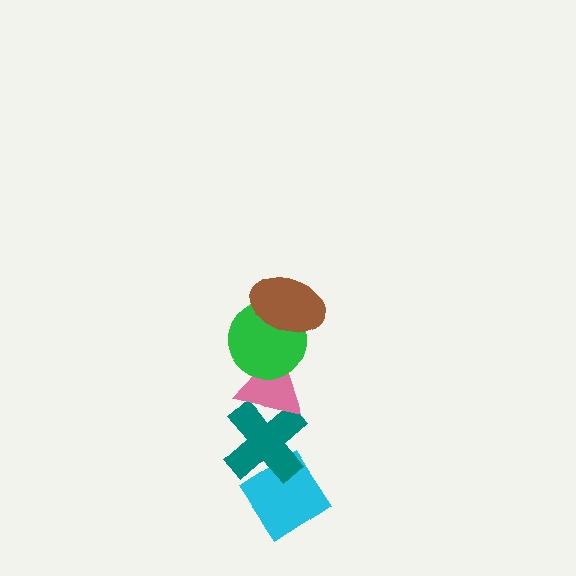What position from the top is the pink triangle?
The pink triangle is 3rd from the top.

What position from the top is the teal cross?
The teal cross is 4th from the top.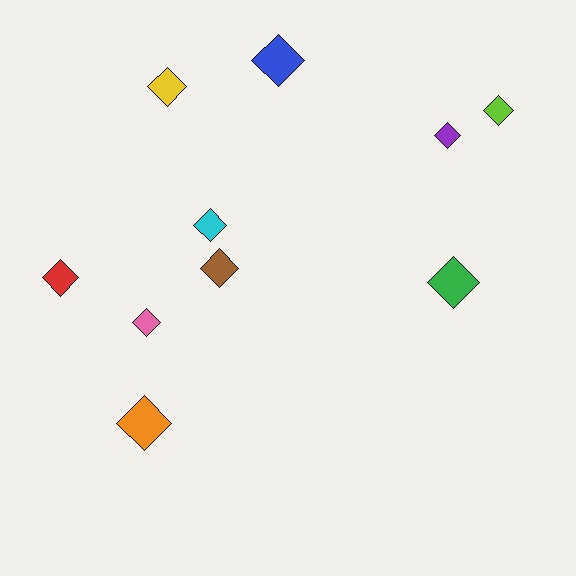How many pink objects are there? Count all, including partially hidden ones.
There is 1 pink object.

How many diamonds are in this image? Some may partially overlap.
There are 10 diamonds.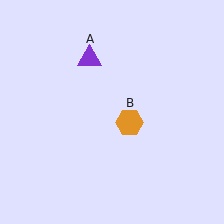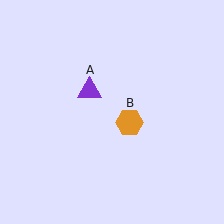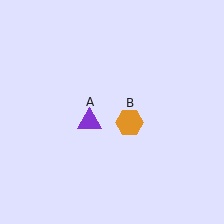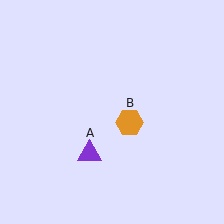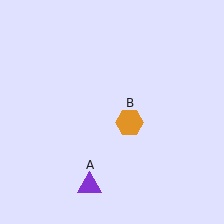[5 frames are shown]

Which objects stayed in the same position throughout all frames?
Orange hexagon (object B) remained stationary.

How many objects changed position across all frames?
1 object changed position: purple triangle (object A).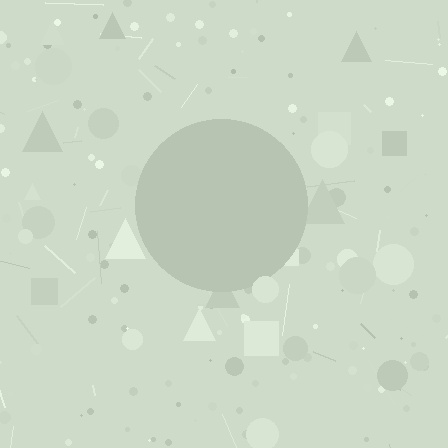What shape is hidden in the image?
A circle is hidden in the image.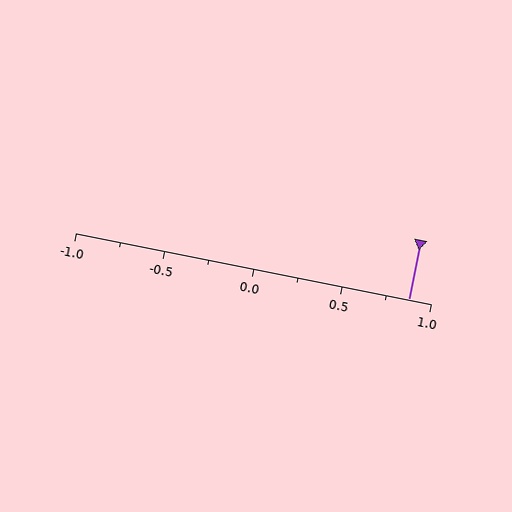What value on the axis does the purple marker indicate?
The marker indicates approximately 0.88.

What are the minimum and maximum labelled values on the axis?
The axis runs from -1.0 to 1.0.